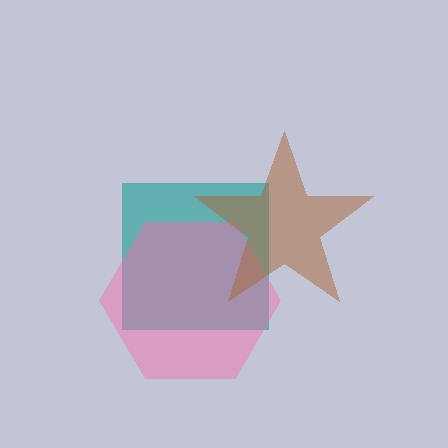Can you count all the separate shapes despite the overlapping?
Yes, there are 3 separate shapes.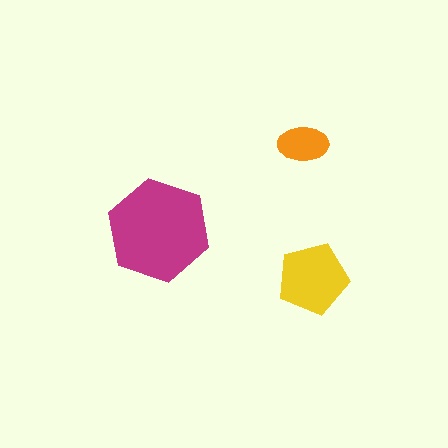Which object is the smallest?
The orange ellipse.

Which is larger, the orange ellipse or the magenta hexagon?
The magenta hexagon.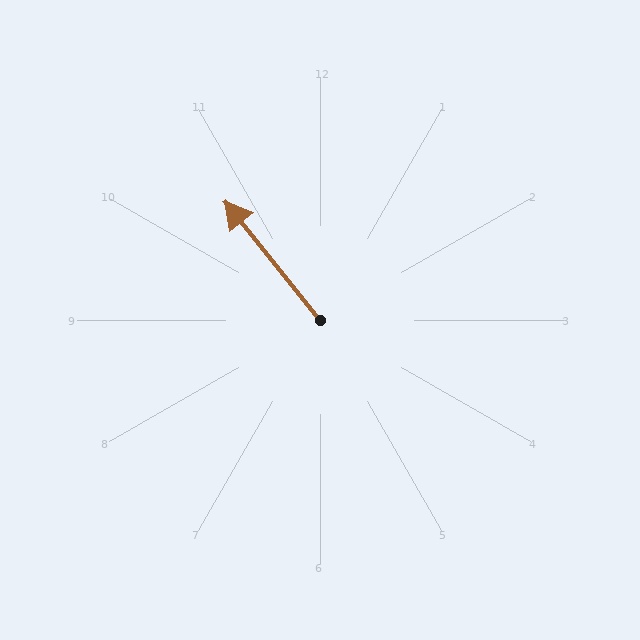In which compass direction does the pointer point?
Northwest.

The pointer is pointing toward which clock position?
Roughly 11 o'clock.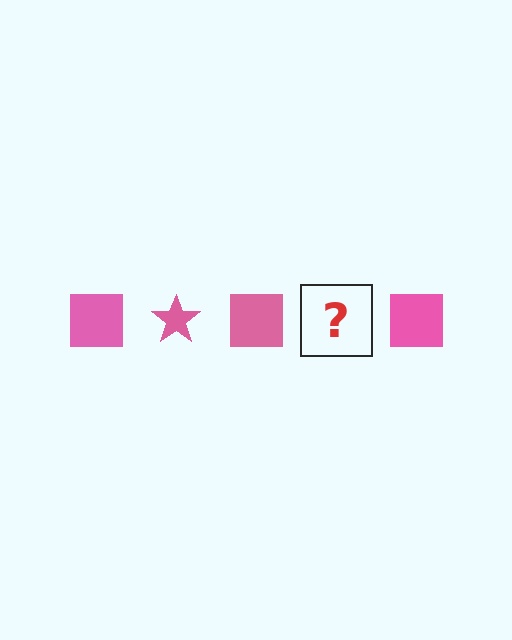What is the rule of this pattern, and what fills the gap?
The rule is that the pattern cycles through square, star shapes in pink. The gap should be filled with a pink star.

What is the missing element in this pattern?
The missing element is a pink star.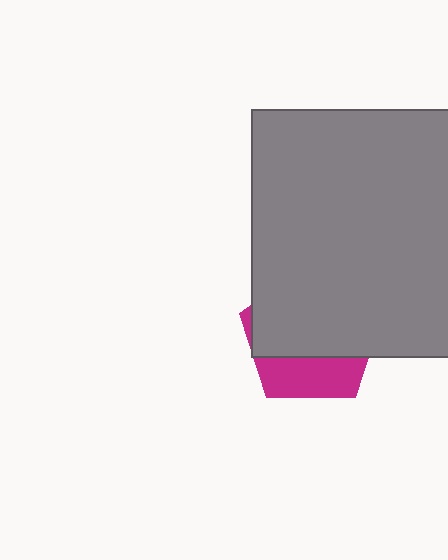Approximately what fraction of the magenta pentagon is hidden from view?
Roughly 68% of the magenta pentagon is hidden behind the gray square.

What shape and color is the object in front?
The object in front is a gray square.